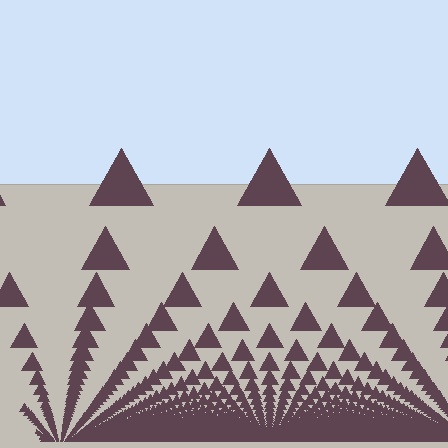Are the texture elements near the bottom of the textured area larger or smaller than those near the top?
Smaller. The gradient is inverted — elements near the bottom are smaller and denser.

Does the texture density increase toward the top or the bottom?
Density increases toward the bottom.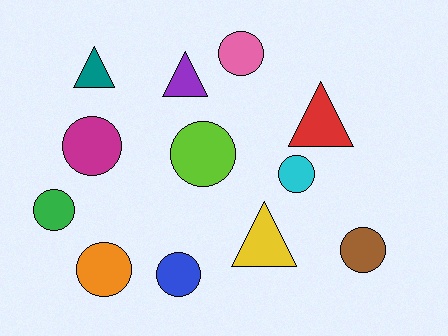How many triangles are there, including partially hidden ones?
There are 4 triangles.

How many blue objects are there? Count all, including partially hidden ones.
There is 1 blue object.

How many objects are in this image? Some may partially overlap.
There are 12 objects.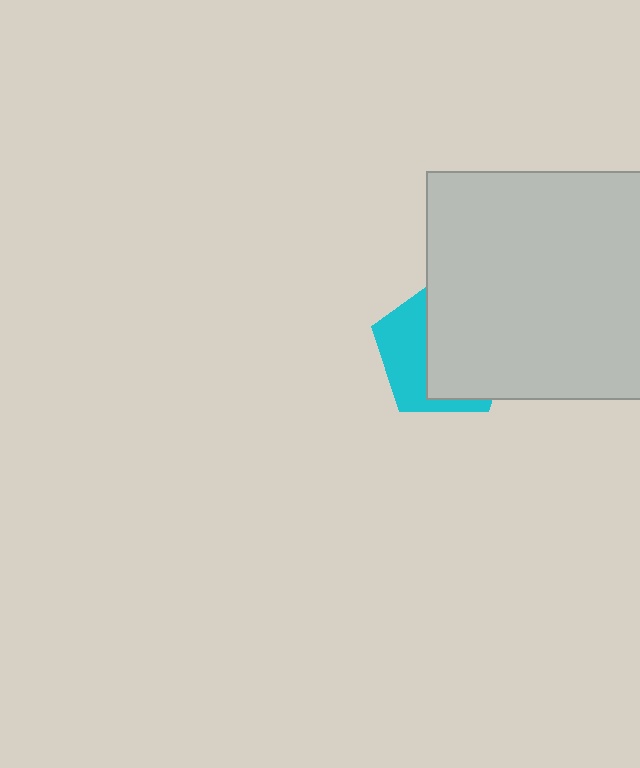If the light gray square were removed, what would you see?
You would see the complete cyan pentagon.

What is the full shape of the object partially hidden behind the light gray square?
The partially hidden object is a cyan pentagon.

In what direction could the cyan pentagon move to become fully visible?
The cyan pentagon could move left. That would shift it out from behind the light gray square entirely.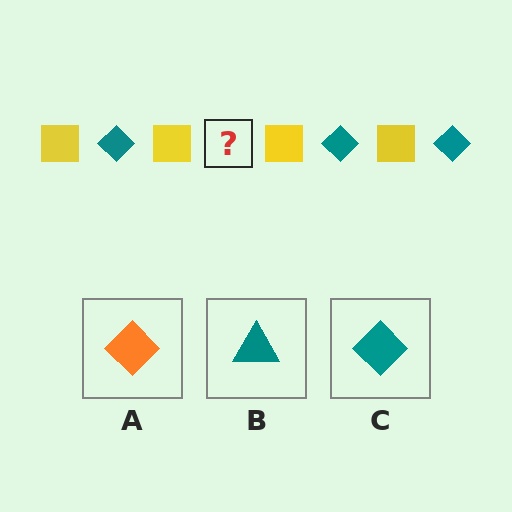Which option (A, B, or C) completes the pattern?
C.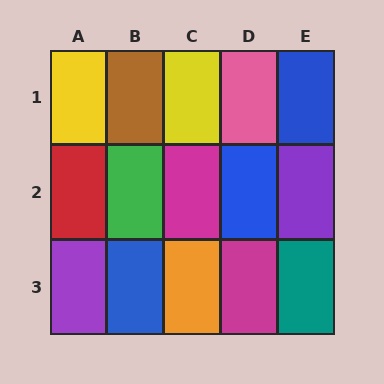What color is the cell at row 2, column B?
Green.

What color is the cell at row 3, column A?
Purple.